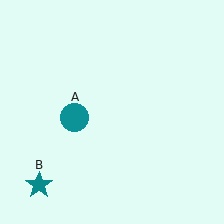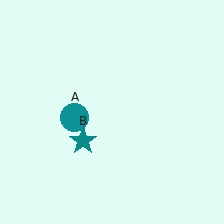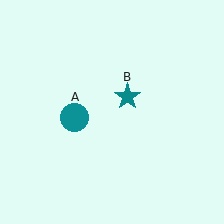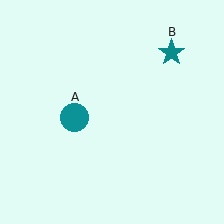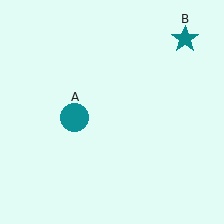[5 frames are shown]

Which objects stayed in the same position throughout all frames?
Teal circle (object A) remained stationary.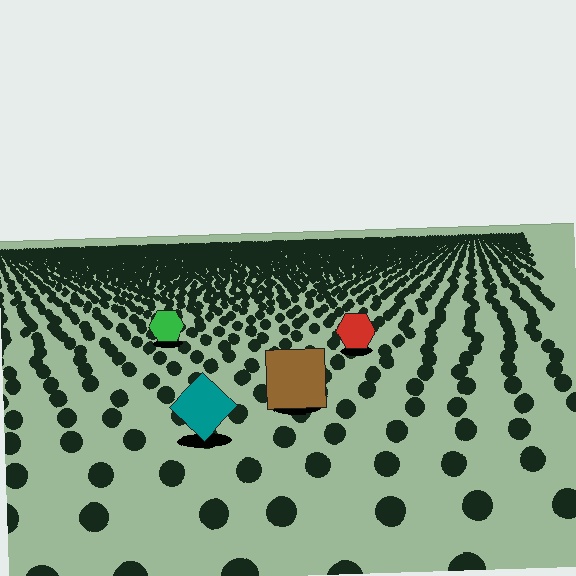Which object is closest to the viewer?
The teal diamond is closest. The texture marks near it are larger and more spread out.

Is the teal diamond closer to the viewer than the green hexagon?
Yes. The teal diamond is closer — you can tell from the texture gradient: the ground texture is coarser near it.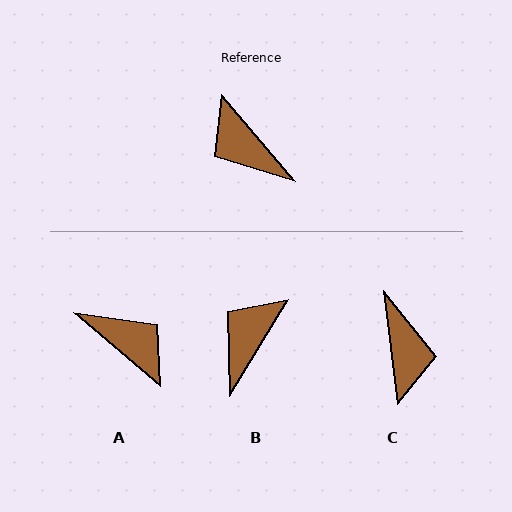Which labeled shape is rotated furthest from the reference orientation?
A, about 171 degrees away.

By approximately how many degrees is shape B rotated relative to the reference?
Approximately 72 degrees clockwise.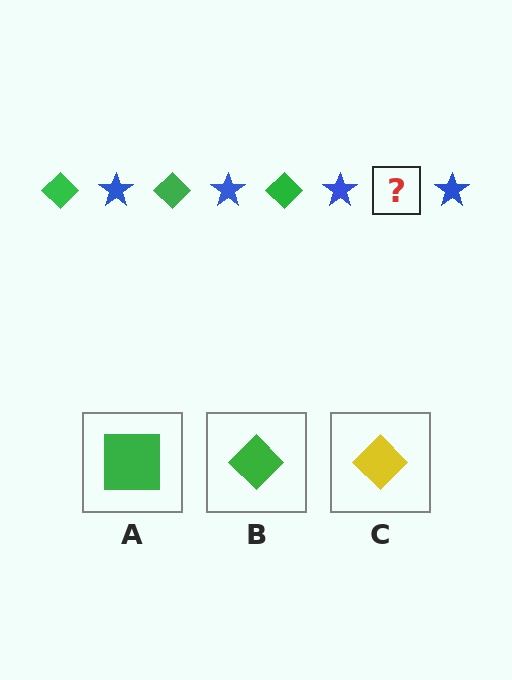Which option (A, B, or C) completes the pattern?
B.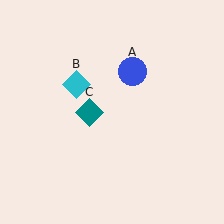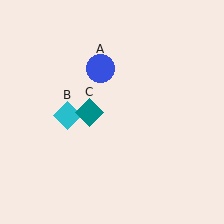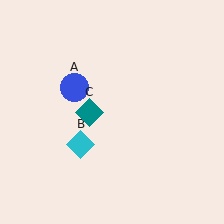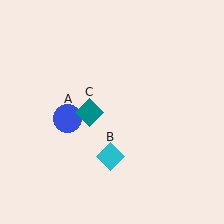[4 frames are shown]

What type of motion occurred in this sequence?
The blue circle (object A), cyan diamond (object B) rotated counterclockwise around the center of the scene.